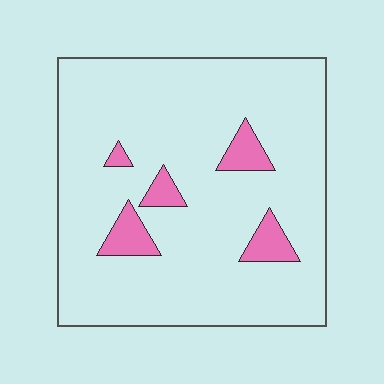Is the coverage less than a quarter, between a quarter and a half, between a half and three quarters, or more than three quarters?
Less than a quarter.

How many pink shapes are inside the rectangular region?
5.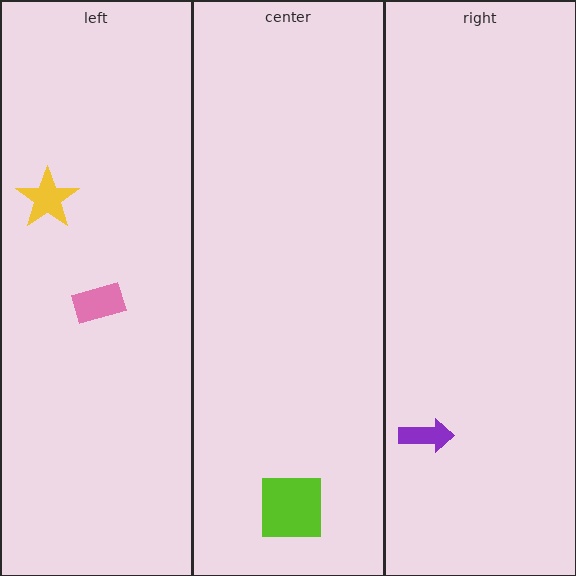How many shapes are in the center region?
1.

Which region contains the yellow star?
The left region.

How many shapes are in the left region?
2.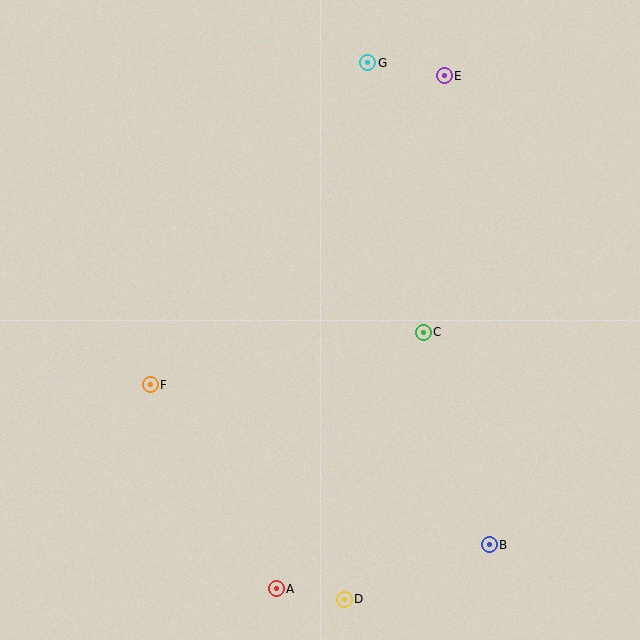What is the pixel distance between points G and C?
The distance between G and C is 275 pixels.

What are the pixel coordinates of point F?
Point F is at (150, 385).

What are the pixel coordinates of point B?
Point B is at (489, 545).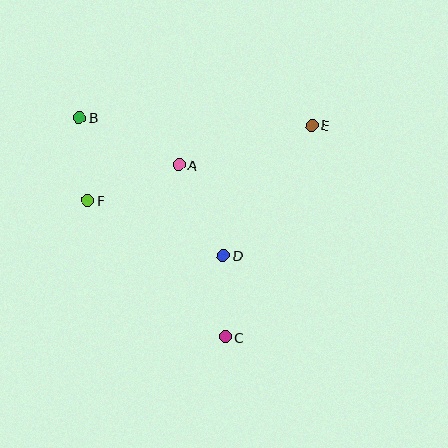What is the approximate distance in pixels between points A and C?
The distance between A and C is approximately 178 pixels.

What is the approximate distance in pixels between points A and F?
The distance between A and F is approximately 98 pixels.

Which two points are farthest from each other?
Points B and C are farthest from each other.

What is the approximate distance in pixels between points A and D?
The distance between A and D is approximately 101 pixels.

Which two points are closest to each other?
Points C and D are closest to each other.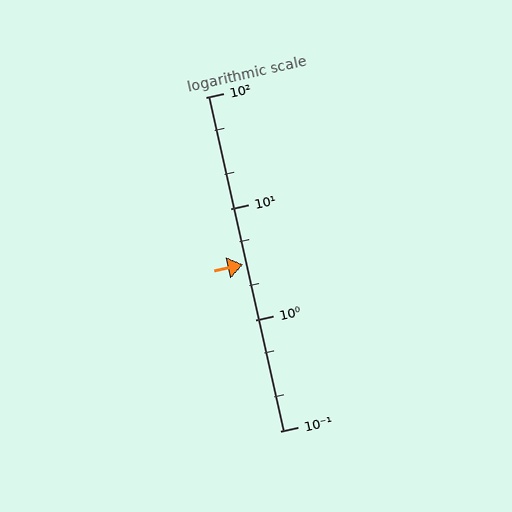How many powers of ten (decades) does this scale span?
The scale spans 3 decades, from 0.1 to 100.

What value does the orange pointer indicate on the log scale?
The pointer indicates approximately 3.1.